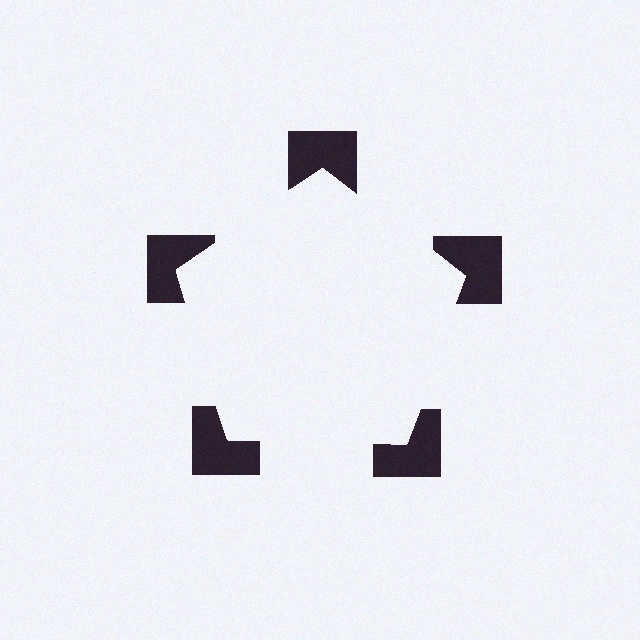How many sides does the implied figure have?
5 sides.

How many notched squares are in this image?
There are 5 — one at each vertex of the illusory pentagon.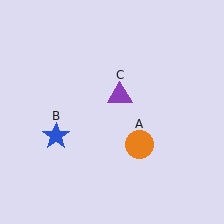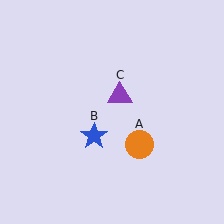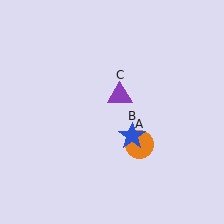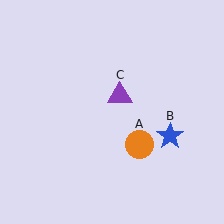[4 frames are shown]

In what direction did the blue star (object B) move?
The blue star (object B) moved right.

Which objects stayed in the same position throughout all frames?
Orange circle (object A) and purple triangle (object C) remained stationary.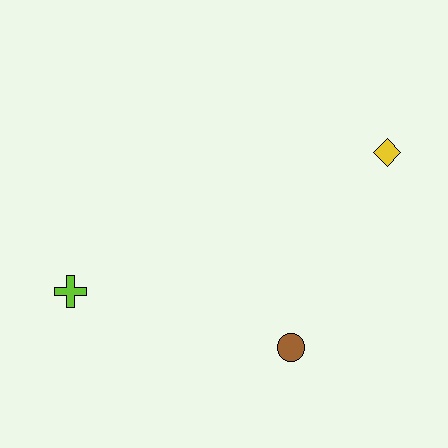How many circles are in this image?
There is 1 circle.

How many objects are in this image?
There are 3 objects.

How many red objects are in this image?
There are no red objects.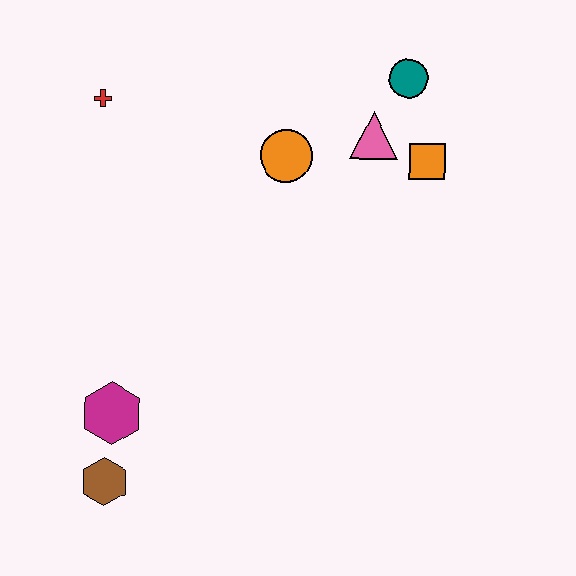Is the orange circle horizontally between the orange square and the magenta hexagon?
Yes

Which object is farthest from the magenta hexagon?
The teal circle is farthest from the magenta hexagon.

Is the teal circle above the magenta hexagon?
Yes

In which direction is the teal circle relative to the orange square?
The teal circle is above the orange square.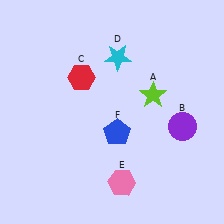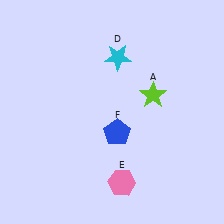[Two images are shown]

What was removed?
The red hexagon (C), the purple circle (B) were removed in Image 2.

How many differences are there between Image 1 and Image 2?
There are 2 differences between the two images.